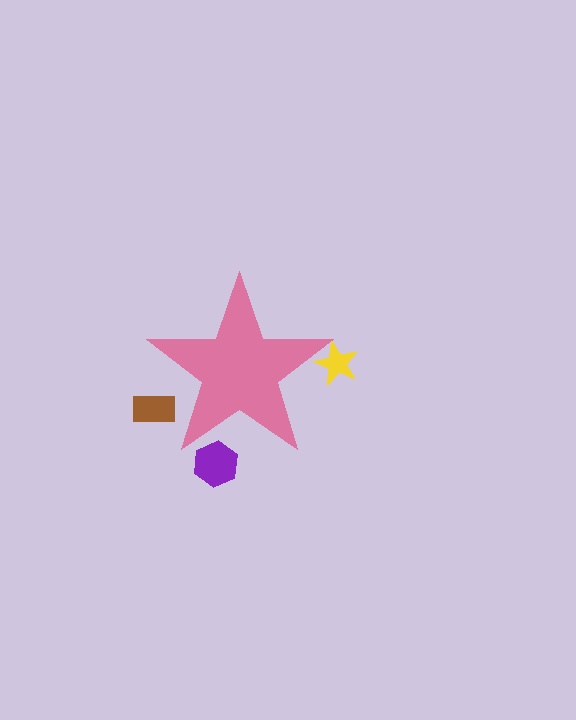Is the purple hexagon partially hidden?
Yes, the purple hexagon is partially hidden behind the pink star.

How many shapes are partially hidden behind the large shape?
3 shapes are partially hidden.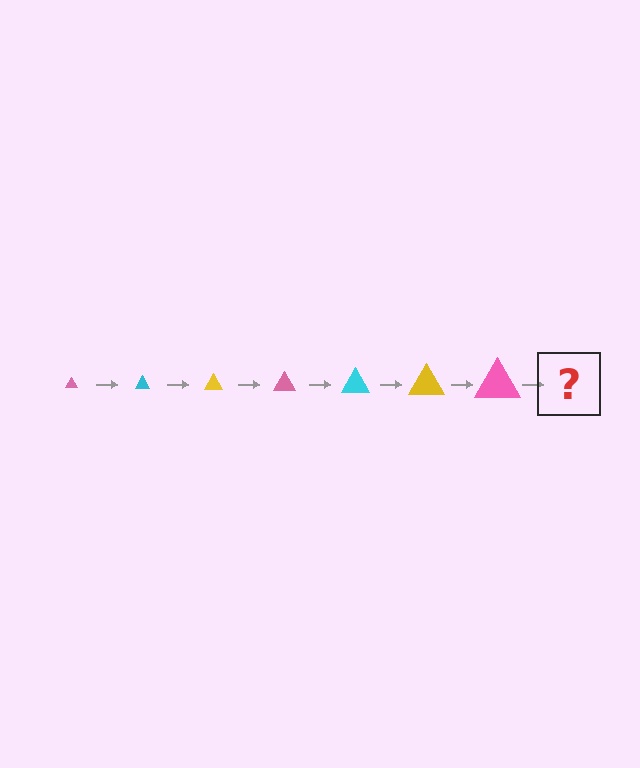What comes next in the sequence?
The next element should be a cyan triangle, larger than the previous one.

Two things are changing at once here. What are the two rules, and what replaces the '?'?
The two rules are that the triangle grows larger each step and the color cycles through pink, cyan, and yellow. The '?' should be a cyan triangle, larger than the previous one.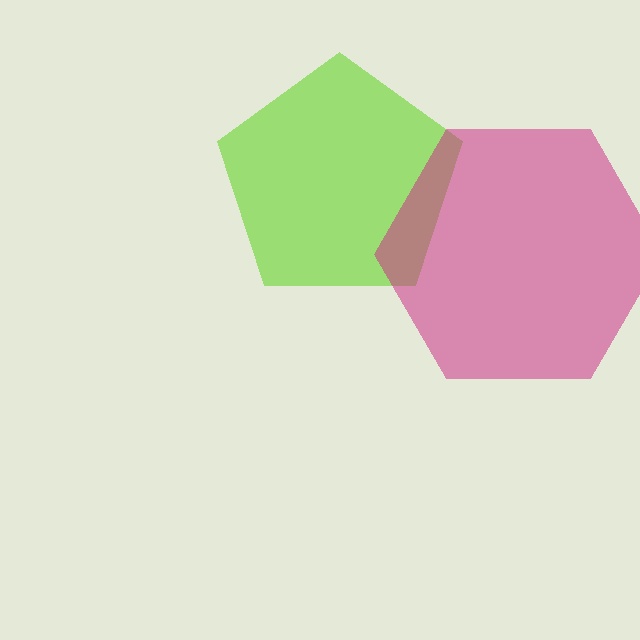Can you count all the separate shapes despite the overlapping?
Yes, there are 2 separate shapes.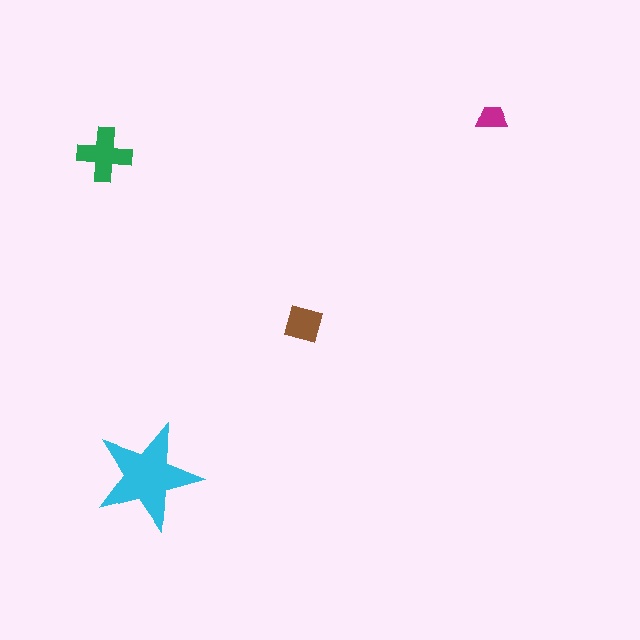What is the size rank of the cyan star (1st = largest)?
1st.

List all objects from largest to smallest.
The cyan star, the green cross, the brown diamond, the magenta trapezoid.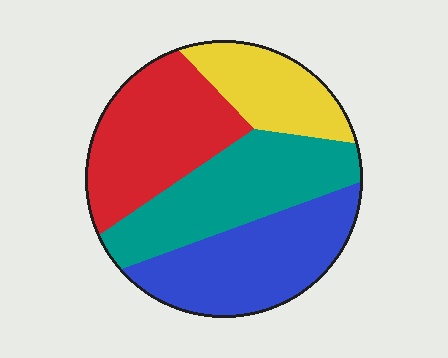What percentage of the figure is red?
Red takes up about one quarter (1/4) of the figure.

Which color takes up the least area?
Yellow, at roughly 15%.